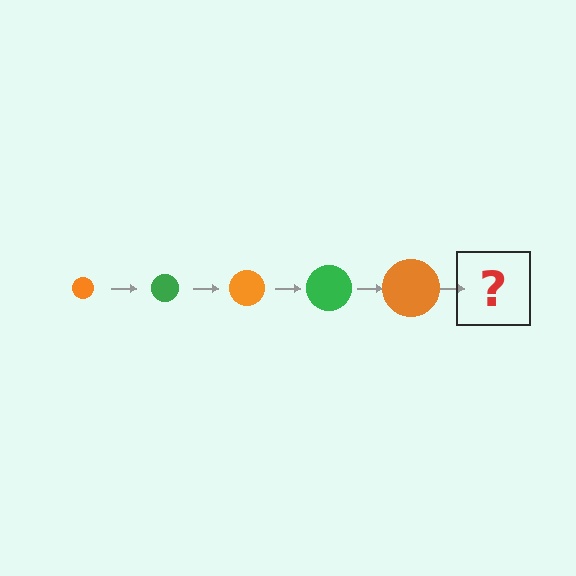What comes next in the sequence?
The next element should be a green circle, larger than the previous one.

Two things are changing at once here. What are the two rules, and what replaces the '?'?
The two rules are that the circle grows larger each step and the color cycles through orange and green. The '?' should be a green circle, larger than the previous one.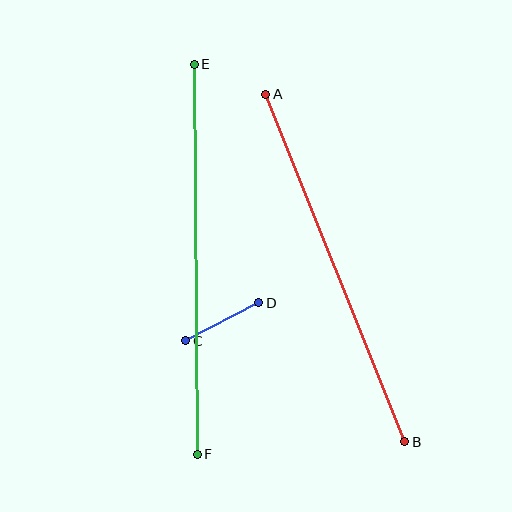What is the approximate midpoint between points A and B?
The midpoint is at approximately (335, 268) pixels.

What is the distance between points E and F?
The distance is approximately 390 pixels.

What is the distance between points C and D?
The distance is approximately 82 pixels.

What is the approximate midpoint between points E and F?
The midpoint is at approximately (196, 259) pixels.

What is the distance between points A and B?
The distance is approximately 374 pixels.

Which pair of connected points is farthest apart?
Points E and F are farthest apart.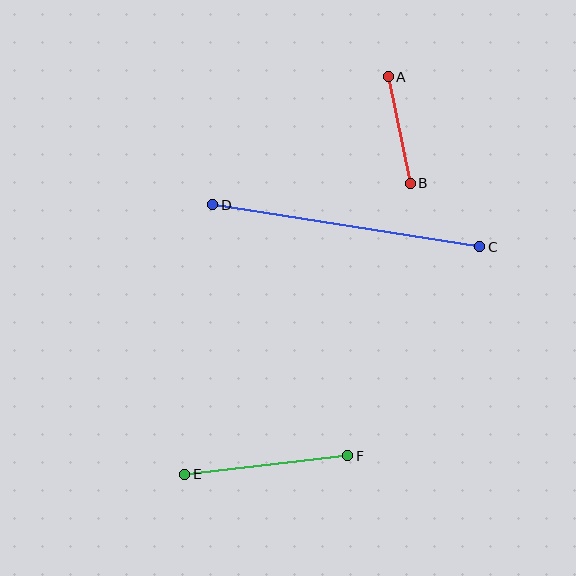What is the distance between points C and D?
The distance is approximately 270 pixels.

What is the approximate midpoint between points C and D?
The midpoint is at approximately (346, 226) pixels.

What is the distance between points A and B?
The distance is approximately 109 pixels.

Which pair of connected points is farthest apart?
Points C and D are farthest apart.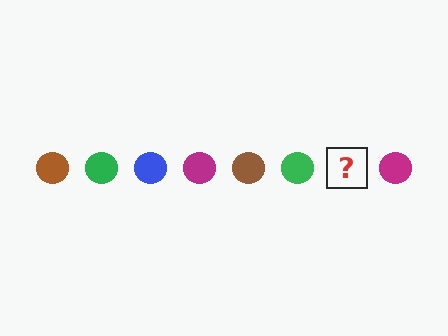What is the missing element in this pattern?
The missing element is a blue circle.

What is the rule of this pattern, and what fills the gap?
The rule is that the pattern cycles through brown, green, blue, magenta circles. The gap should be filled with a blue circle.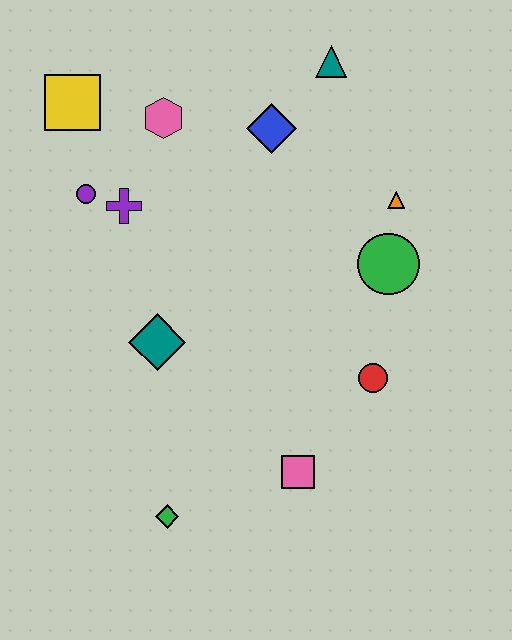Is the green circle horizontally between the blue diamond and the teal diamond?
No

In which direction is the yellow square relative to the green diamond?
The yellow square is above the green diamond.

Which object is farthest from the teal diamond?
The teal triangle is farthest from the teal diamond.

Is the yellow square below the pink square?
No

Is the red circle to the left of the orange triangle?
Yes